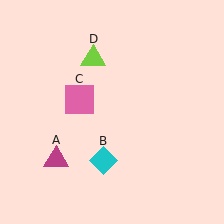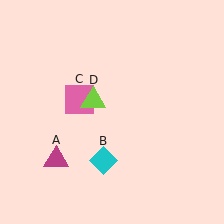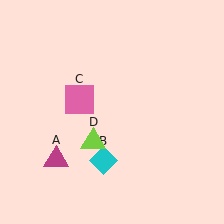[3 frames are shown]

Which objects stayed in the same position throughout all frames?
Magenta triangle (object A) and cyan diamond (object B) and pink square (object C) remained stationary.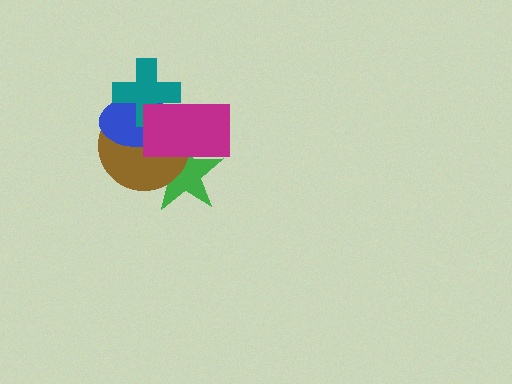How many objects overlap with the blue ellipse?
4 objects overlap with the blue ellipse.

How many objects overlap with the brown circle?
4 objects overlap with the brown circle.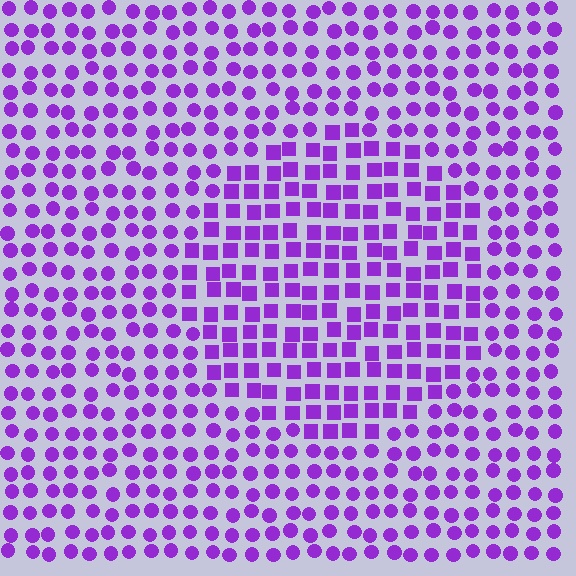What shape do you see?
I see a circle.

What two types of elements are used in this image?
The image uses squares inside the circle region and circles outside it.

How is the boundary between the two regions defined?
The boundary is defined by a change in element shape: squares inside vs. circles outside. All elements share the same color and spacing.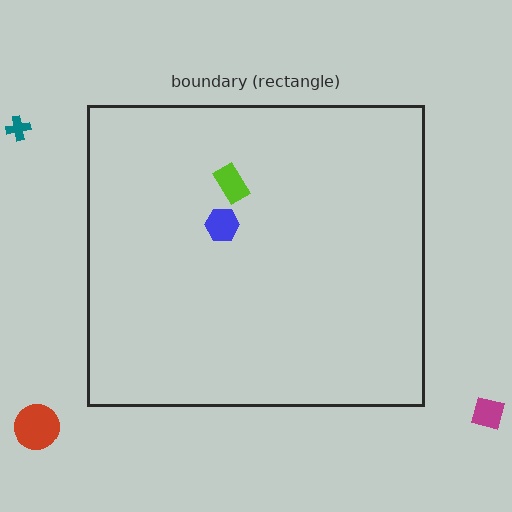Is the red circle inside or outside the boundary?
Outside.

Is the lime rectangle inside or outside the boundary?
Inside.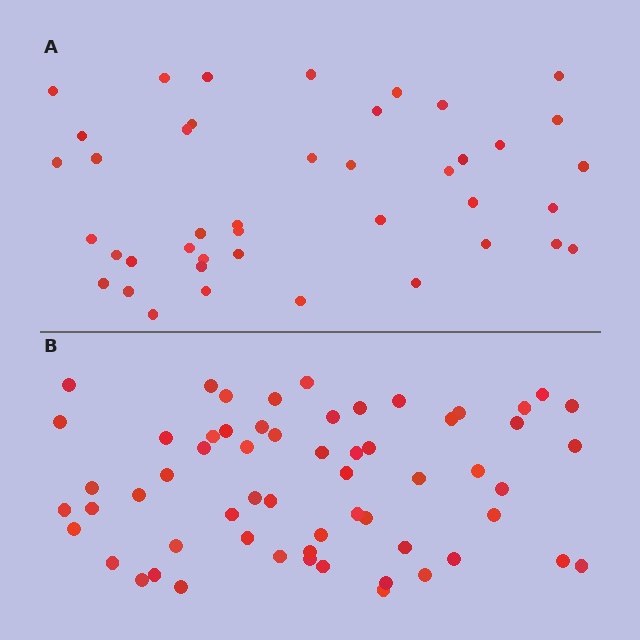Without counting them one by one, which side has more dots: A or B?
Region B (the bottom region) has more dots.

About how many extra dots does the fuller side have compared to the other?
Region B has approximately 20 more dots than region A.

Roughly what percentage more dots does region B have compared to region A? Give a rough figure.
About 45% more.